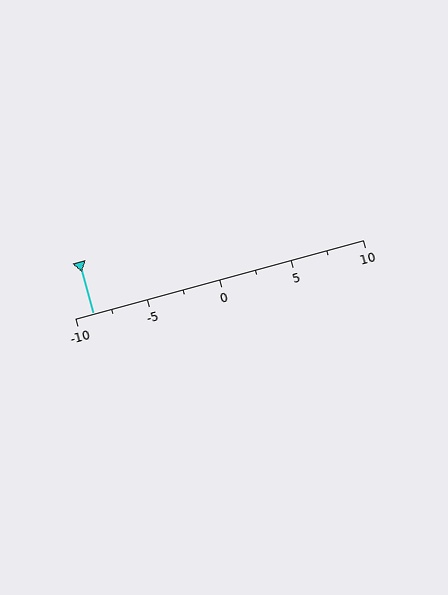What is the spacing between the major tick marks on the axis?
The major ticks are spaced 5 apart.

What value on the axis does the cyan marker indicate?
The marker indicates approximately -8.8.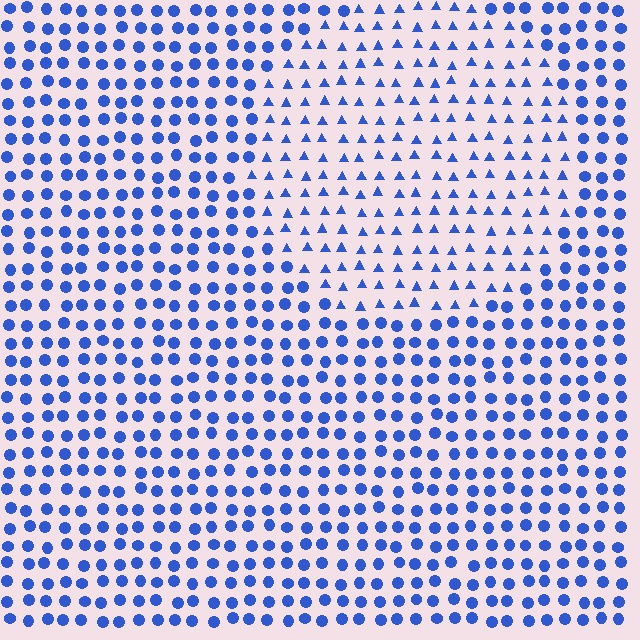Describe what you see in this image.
The image is filled with small blue elements arranged in a uniform grid. A circle-shaped region contains triangles, while the surrounding area contains circles. The boundary is defined purely by the change in element shape.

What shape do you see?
I see a circle.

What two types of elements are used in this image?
The image uses triangles inside the circle region and circles outside it.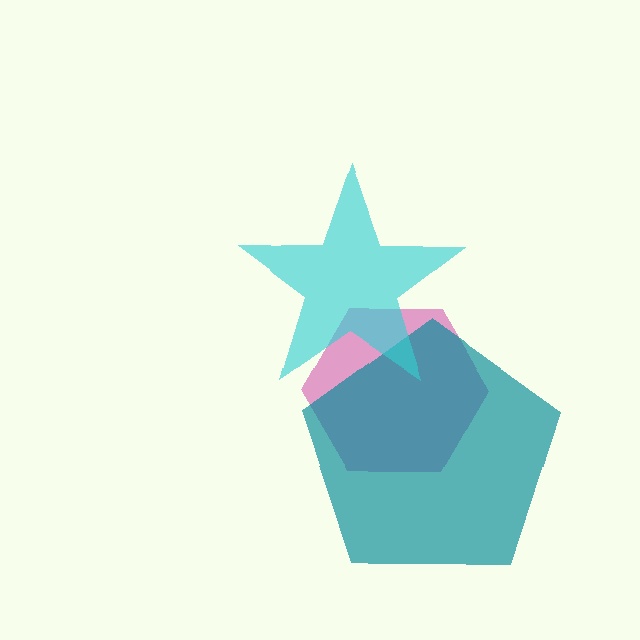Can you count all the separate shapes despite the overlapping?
Yes, there are 3 separate shapes.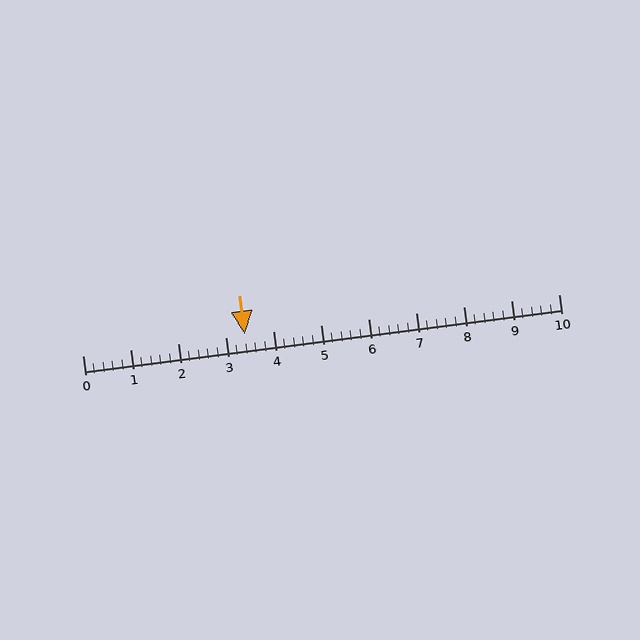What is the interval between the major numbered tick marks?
The major tick marks are spaced 1 units apart.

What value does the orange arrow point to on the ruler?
The orange arrow points to approximately 3.4.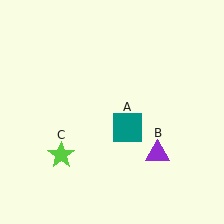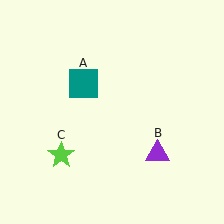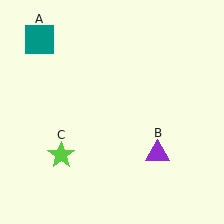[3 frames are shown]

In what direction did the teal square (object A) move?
The teal square (object A) moved up and to the left.